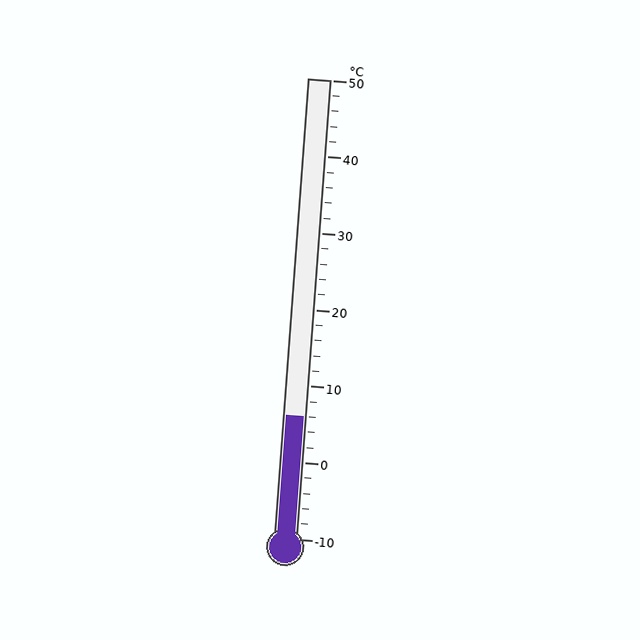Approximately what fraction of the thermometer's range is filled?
The thermometer is filled to approximately 25% of its range.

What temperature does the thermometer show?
The thermometer shows approximately 6°C.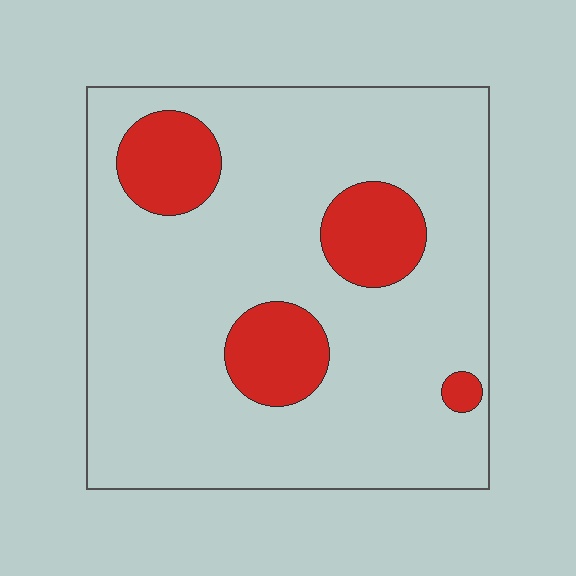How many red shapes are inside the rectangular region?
4.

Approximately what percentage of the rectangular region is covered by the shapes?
Approximately 15%.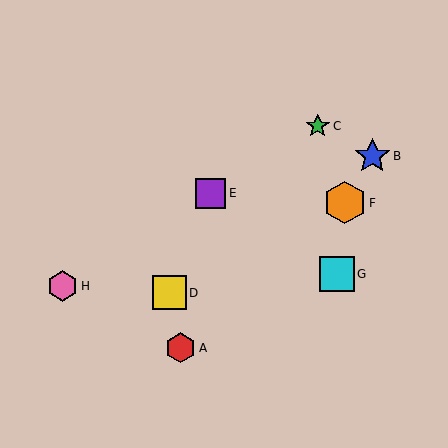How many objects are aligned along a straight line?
3 objects (C, E, H) are aligned along a straight line.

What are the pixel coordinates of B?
Object B is at (372, 156).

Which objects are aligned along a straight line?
Objects C, E, H are aligned along a straight line.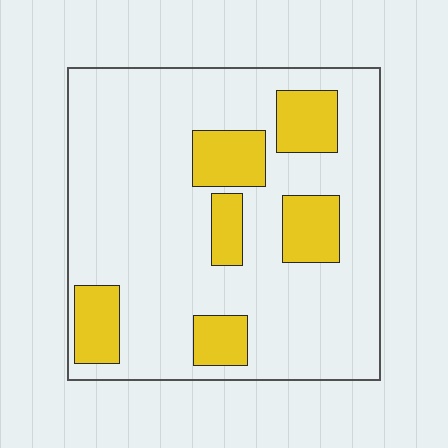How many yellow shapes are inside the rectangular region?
6.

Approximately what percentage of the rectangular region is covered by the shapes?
Approximately 20%.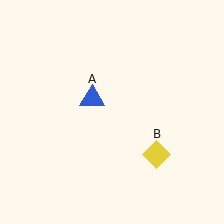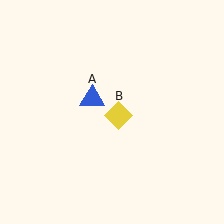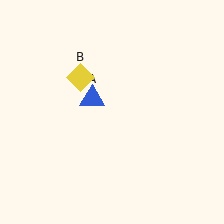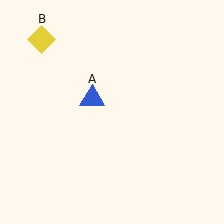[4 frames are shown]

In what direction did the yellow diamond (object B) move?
The yellow diamond (object B) moved up and to the left.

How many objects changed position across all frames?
1 object changed position: yellow diamond (object B).